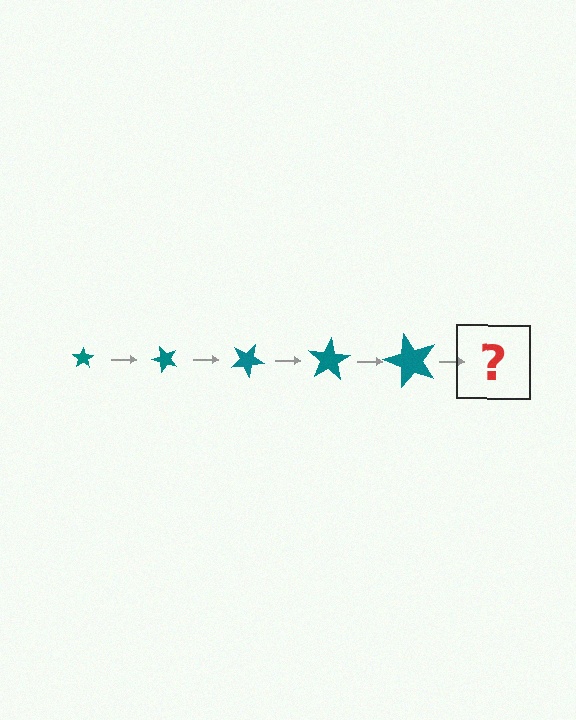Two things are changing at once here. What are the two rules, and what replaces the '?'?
The two rules are that the star grows larger each step and it rotates 50 degrees each step. The '?' should be a star, larger than the previous one and rotated 250 degrees from the start.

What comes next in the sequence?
The next element should be a star, larger than the previous one and rotated 250 degrees from the start.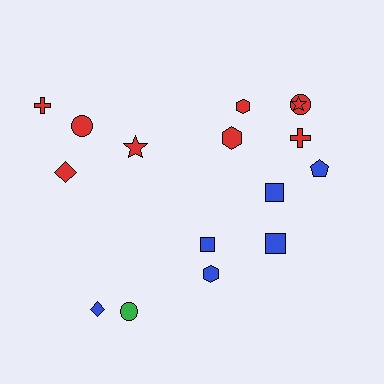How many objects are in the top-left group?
There are 4 objects.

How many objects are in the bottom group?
There are 5 objects.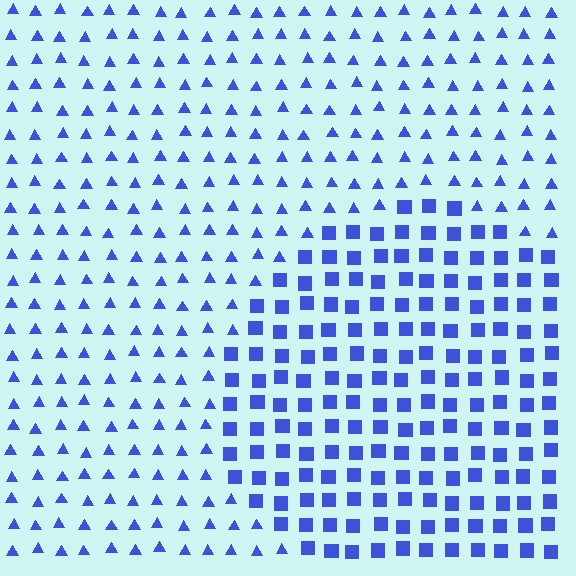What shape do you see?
I see a circle.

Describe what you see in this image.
The image is filled with small blue elements arranged in a uniform grid. A circle-shaped region contains squares, while the surrounding area contains triangles. The boundary is defined purely by the change in element shape.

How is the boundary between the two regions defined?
The boundary is defined by a change in element shape: squares inside vs. triangles outside. All elements share the same color and spacing.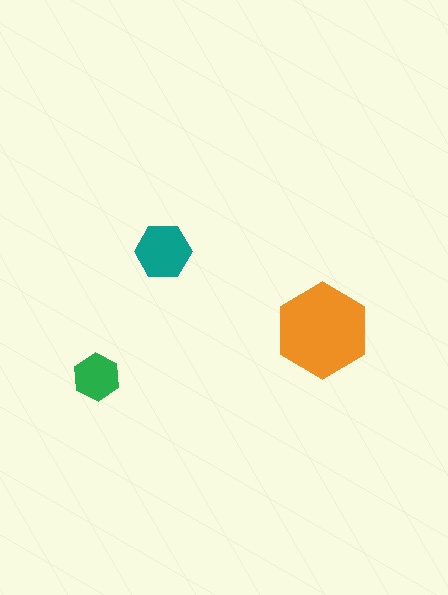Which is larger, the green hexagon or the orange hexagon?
The orange one.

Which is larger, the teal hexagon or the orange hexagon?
The orange one.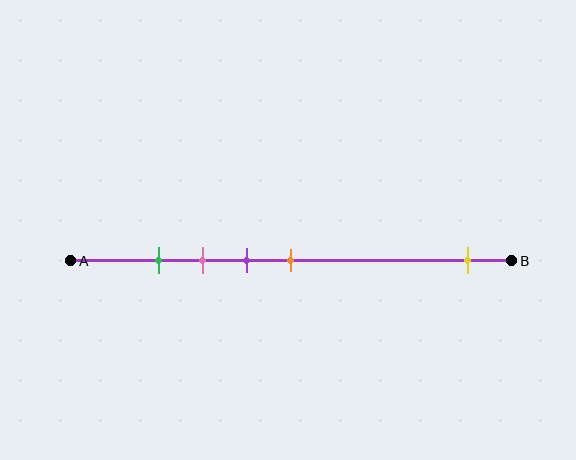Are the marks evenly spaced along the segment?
No, the marks are not evenly spaced.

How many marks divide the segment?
There are 5 marks dividing the segment.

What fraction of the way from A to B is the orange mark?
The orange mark is approximately 50% (0.5) of the way from A to B.